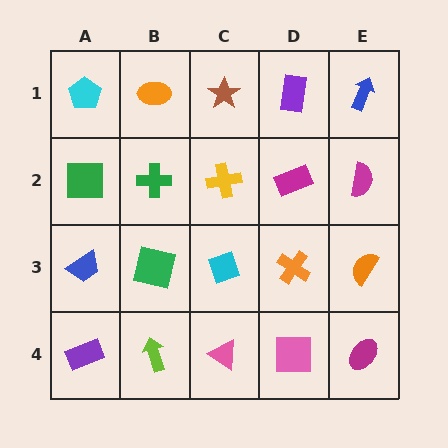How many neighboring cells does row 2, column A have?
3.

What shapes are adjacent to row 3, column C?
A yellow cross (row 2, column C), a pink triangle (row 4, column C), a green square (row 3, column B), an orange cross (row 3, column D).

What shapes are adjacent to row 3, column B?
A green cross (row 2, column B), a lime arrow (row 4, column B), a blue trapezoid (row 3, column A), a cyan diamond (row 3, column C).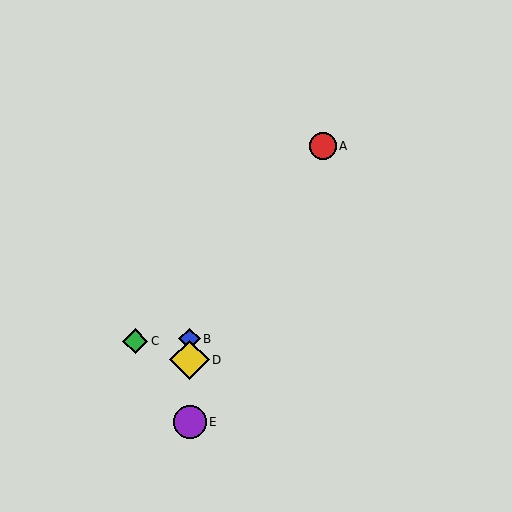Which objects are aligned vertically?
Objects B, D, E are aligned vertically.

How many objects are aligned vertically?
3 objects (B, D, E) are aligned vertically.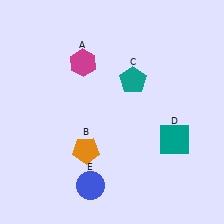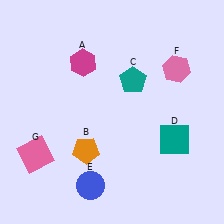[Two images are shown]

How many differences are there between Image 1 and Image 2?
There are 2 differences between the two images.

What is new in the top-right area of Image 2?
A pink hexagon (F) was added in the top-right area of Image 2.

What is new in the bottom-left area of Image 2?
A pink square (G) was added in the bottom-left area of Image 2.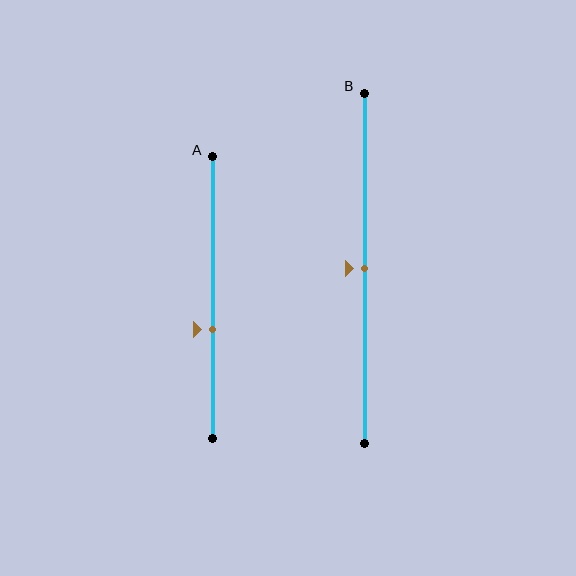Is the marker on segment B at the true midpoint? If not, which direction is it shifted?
Yes, the marker on segment B is at the true midpoint.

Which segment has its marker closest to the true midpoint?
Segment B has its marker closest to the true midpoint.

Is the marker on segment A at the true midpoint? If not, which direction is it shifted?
No, the marker on segment A is shifted downward by about 11% of the segment length.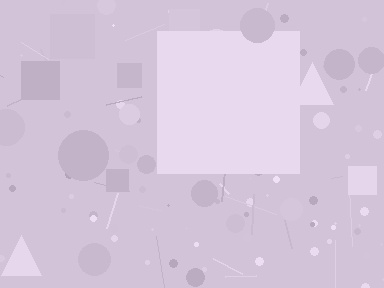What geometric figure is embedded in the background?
A square is embedded in the background.